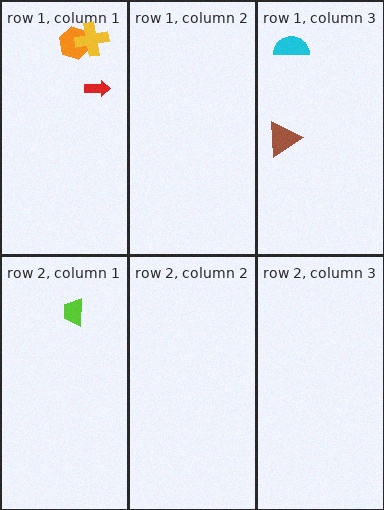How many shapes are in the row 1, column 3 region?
2.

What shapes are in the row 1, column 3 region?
The brown triangle, the cyan semicircle.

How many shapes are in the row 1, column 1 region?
3.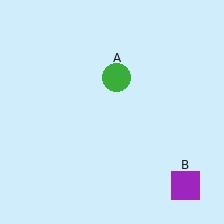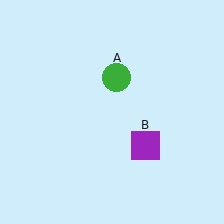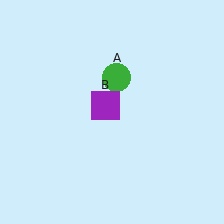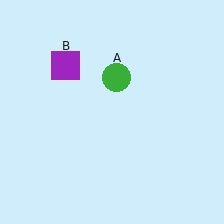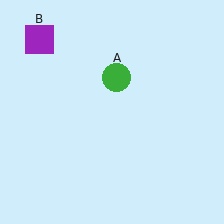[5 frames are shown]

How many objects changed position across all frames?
1 object changed position: purple square (object B).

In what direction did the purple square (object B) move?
The purple square (object B) moved up and to the left.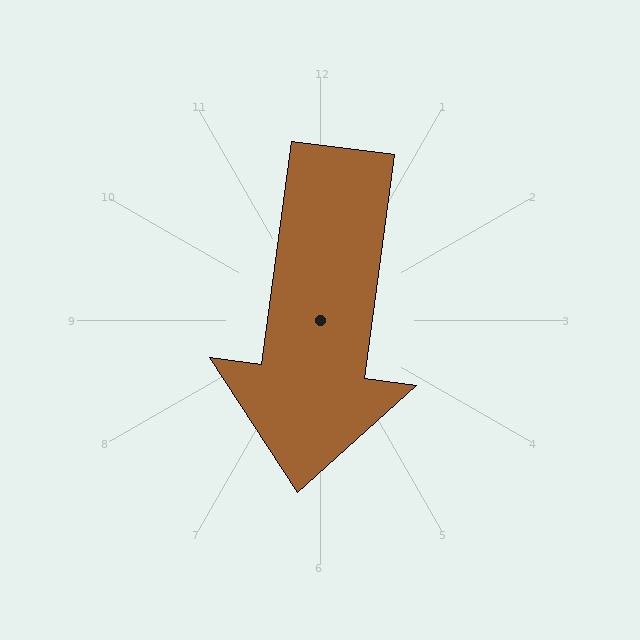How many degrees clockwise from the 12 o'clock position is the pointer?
Approximately 188 degrees.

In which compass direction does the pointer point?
South.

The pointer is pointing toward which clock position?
Roughly 6 o'clock.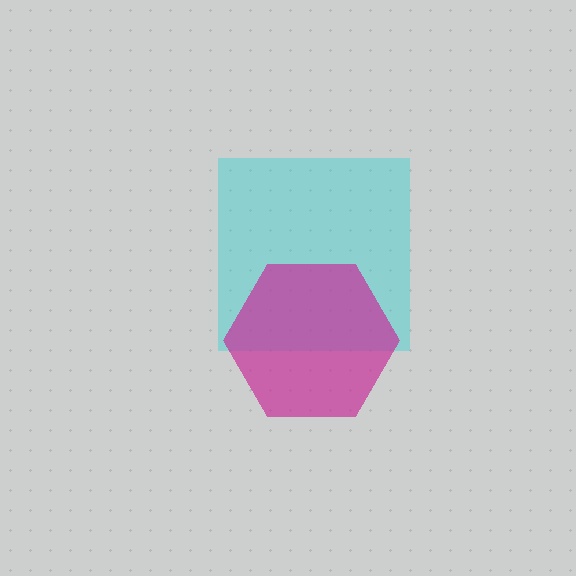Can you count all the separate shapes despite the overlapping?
Yes, there are 2 separate shapes.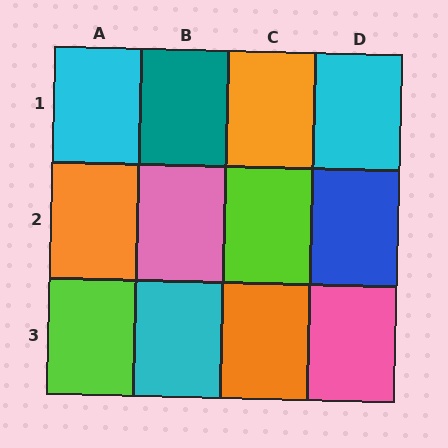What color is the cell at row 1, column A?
Cyan.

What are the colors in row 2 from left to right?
Orange, pink, lime, blue.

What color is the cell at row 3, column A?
Lime.